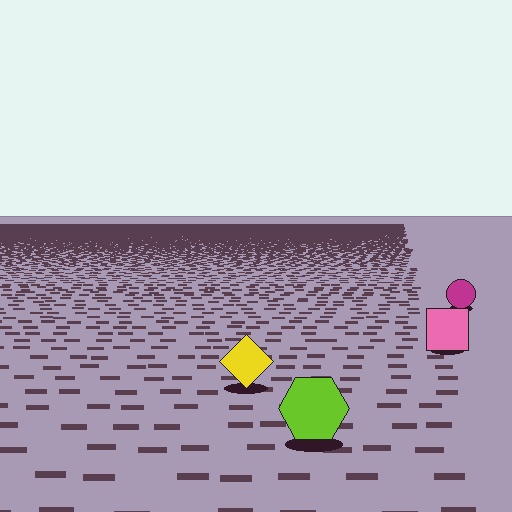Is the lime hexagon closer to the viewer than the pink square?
Yes. The lime hexagon is closer — you can tell from the texture gradient: the ground texture is coarser near it.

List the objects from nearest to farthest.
From nearest to farthest: the lime hexagon, the yellow diamond, the pink square, the magenta circle.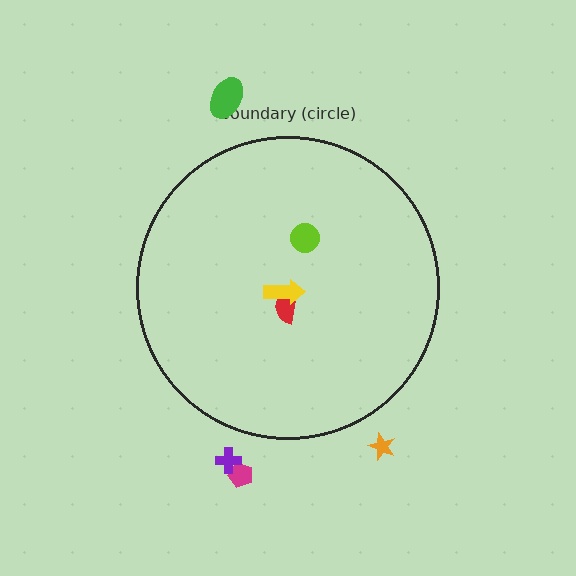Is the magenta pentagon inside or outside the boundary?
Outside.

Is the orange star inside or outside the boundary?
Outside.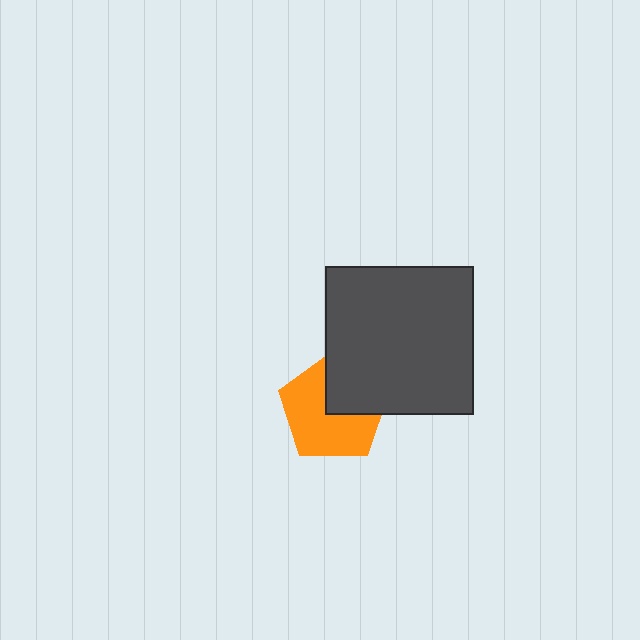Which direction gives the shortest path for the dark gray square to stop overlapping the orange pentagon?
Moving toward the upper-right gives the shortest separation.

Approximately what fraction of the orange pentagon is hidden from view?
Roughly 36% of the orange pentagon is hidden behind the dark gray square.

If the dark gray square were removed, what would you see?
You would see the complete orange pentagon.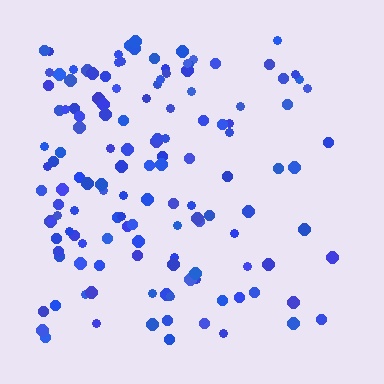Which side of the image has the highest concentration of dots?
The left.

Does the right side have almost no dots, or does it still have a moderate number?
Still a moderate number, just noticeably fewer than the left.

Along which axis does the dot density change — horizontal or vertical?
Horizontal.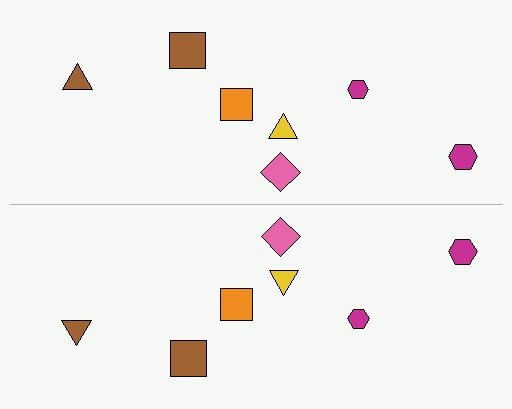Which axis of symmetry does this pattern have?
The pattern has a horizontal axis of symmetry running through the center of the image.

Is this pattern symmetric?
Yes, this pattern has bilateral (reflection) symmetry.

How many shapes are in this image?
There are 14 shapes in this image.